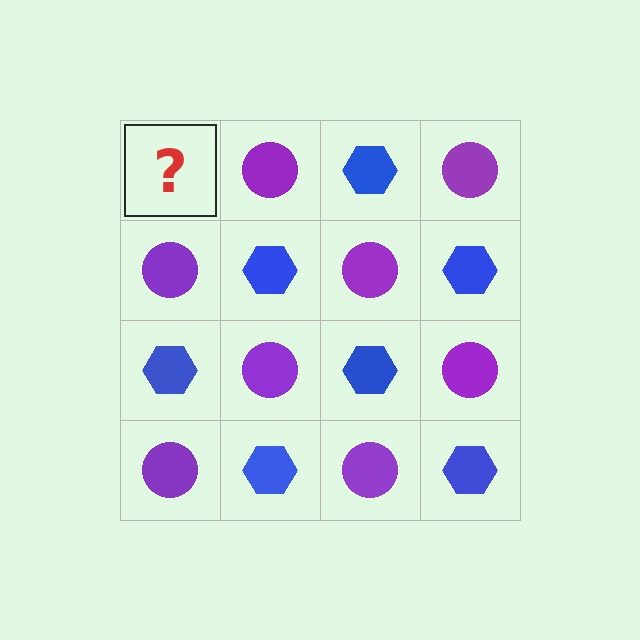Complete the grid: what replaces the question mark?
The question mark should be replaced with a blue hexagon.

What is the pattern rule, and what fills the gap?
The rule is that it alternates blue hexagon and purple circle in a checkerboard pattern. The gap should be filled with a blue hexagon.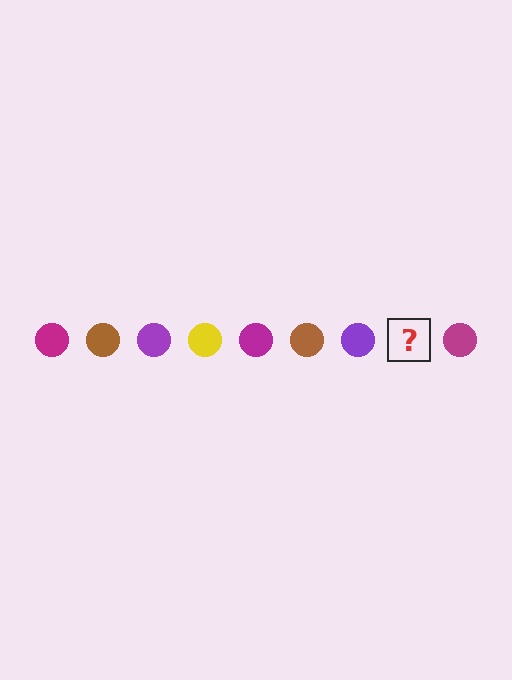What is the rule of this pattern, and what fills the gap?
The rule is that the pattern cycles through magenta, brown, purple, yellow circles. The gap should be filled with a yellow circle.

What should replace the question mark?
The question mark should be replaced with a yellow circle.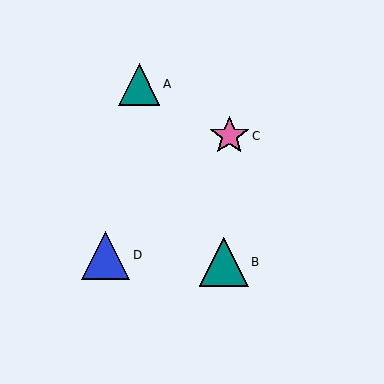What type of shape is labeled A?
Shape A is a teal triangle.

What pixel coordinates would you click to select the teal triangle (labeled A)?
Click at (139, 85) to select the teal triangle A.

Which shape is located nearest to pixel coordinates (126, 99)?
The teal triangle (labeled A) at (139, 85) is nearest to that location.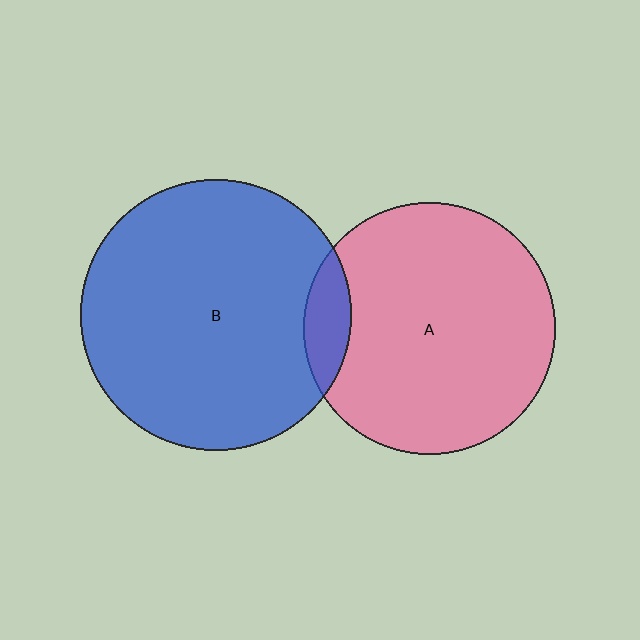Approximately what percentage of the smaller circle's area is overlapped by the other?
Approximately 10%.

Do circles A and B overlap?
Yes.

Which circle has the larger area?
Circle B (blue).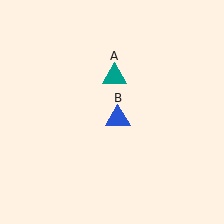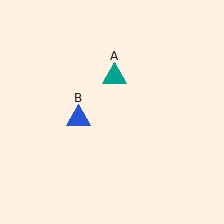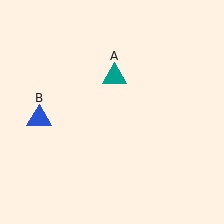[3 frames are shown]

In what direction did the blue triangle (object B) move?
The blue triangle (object B) moved left.